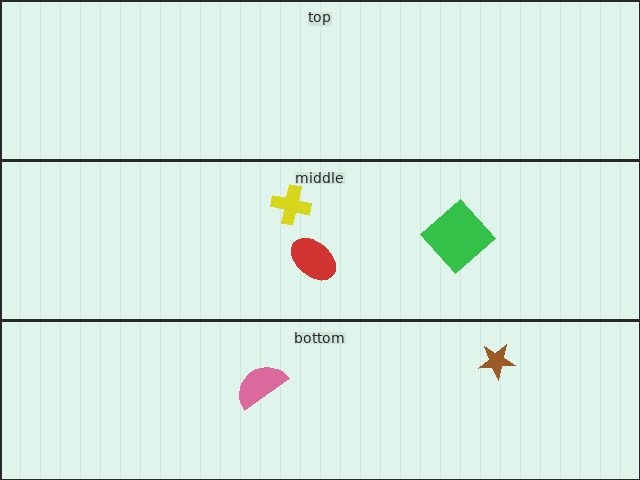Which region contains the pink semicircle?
The bottom region.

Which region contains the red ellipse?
The middle region.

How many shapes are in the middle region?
3.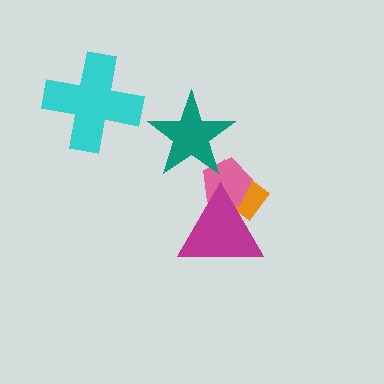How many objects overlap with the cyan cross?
0 objects overlap with the cyan cross.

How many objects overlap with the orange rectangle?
2 objects overlap with the orange rectangle.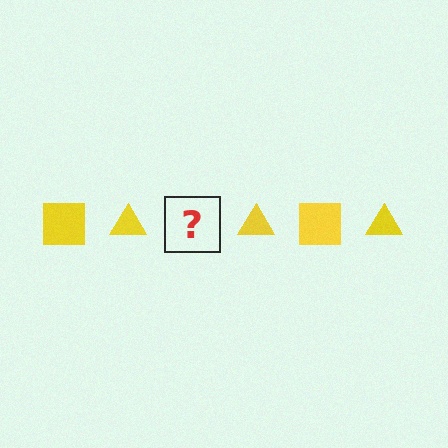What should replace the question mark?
The question mark should be replaced with a yellow square.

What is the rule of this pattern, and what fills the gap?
The rule is that the pattern cycles through square, triangle shapes in yellow. The gap should be filled with a yellow square.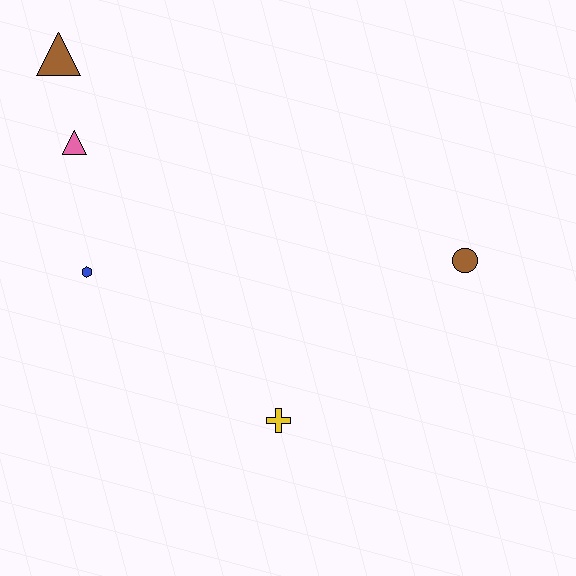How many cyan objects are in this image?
There are no cyan objects.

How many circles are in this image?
There is 1 circle.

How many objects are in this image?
There are 5 objects.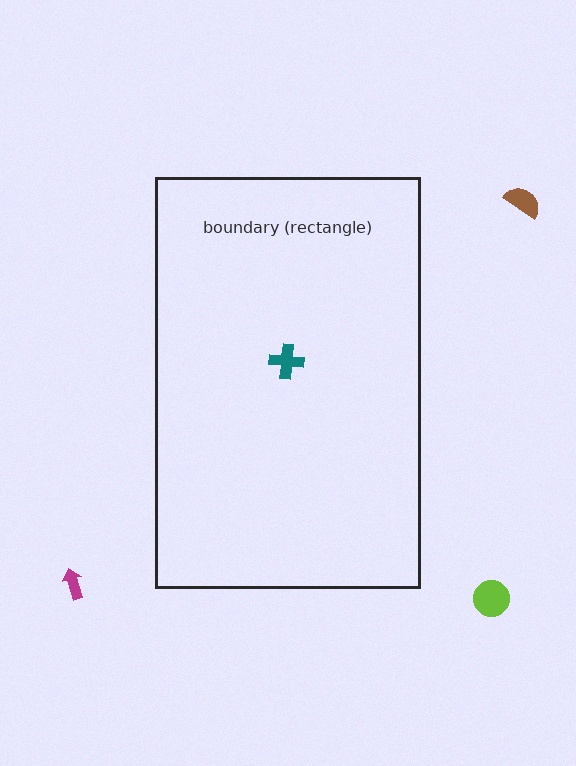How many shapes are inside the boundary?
1 inside, 3 outside.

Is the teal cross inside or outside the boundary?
Inside.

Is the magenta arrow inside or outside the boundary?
Outside.